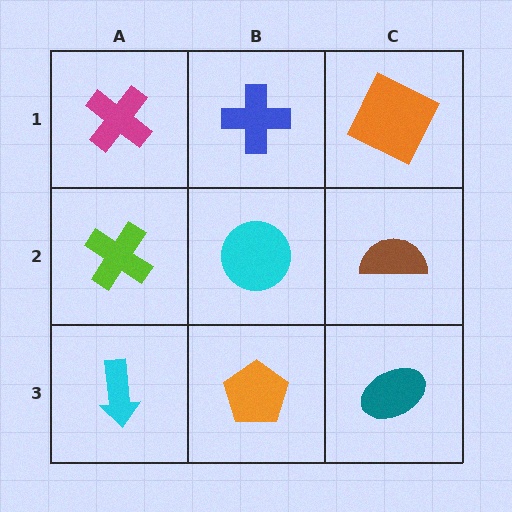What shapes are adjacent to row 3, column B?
A cyan circle (row 2, column B), a cyan arrow (row 3, column A), a teal ellipse (row 3, column C).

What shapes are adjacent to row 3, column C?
A brown semicircle (row 2, column C), an orange pentagon (row 3, column B).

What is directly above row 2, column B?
A blue cross.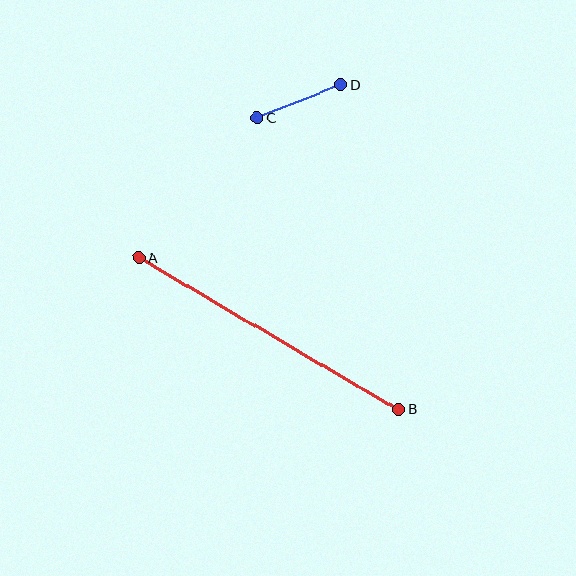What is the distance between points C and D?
The distance is approximately 90 pixels.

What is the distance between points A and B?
The distance is approximately 301 pixels.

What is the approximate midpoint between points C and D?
The midpoint is at approximately (299, 101) pixels.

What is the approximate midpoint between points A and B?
The midpoint is at approximately (269, 334) pixels.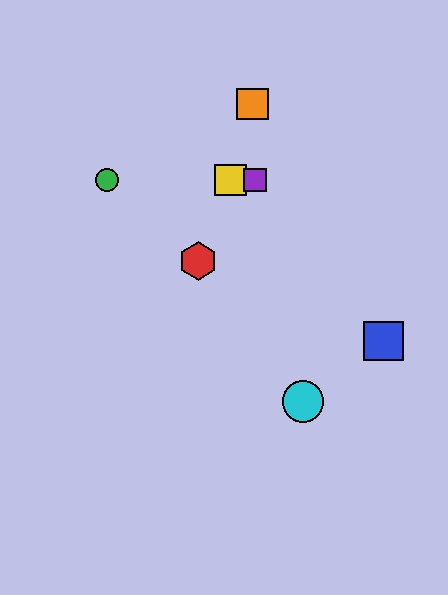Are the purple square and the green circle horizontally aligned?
Yes, both are at y≈180.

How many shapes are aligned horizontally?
3 shapes (the green circle, the yellow square, the purple square) are aligned horizontally.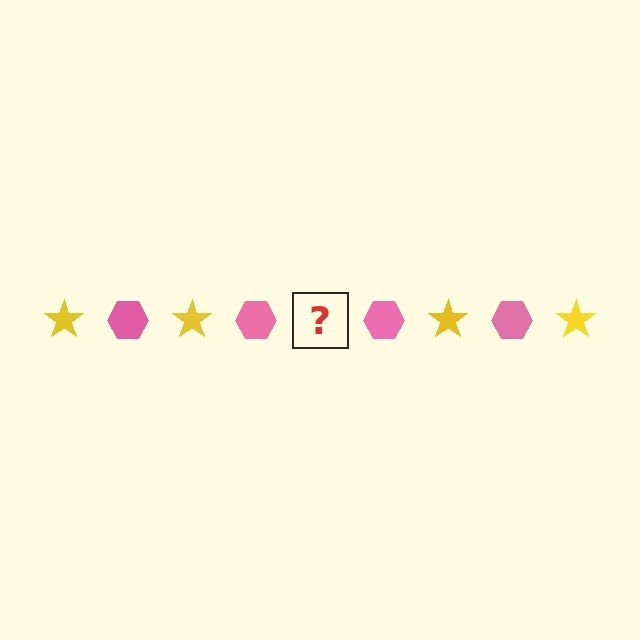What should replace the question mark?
The question mark should be replaced with a yellow star.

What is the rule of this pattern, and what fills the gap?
The rule is that the pattern alternates between yellow star and pink hexagon. The gap should be filled with a yellow star.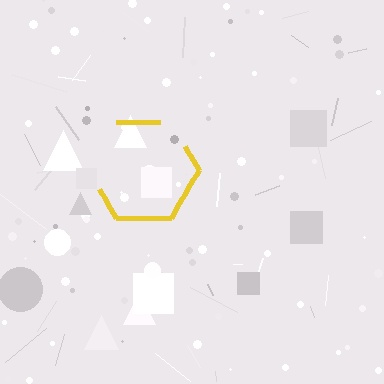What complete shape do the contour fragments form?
The contour fragments form a hexagon.